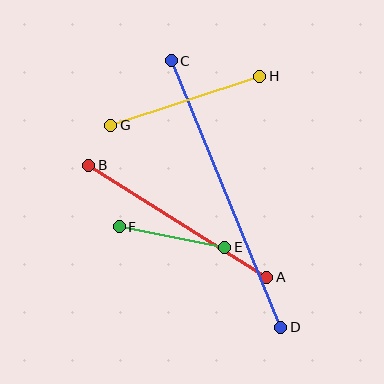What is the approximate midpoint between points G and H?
The midpoint is at approximately (185, 101) pixels.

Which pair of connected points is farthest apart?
Points C and D are farthest apart.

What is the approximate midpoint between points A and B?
The midpoint is at approximately (178, 221) pixels.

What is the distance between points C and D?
The distance is approximately 288 pixels.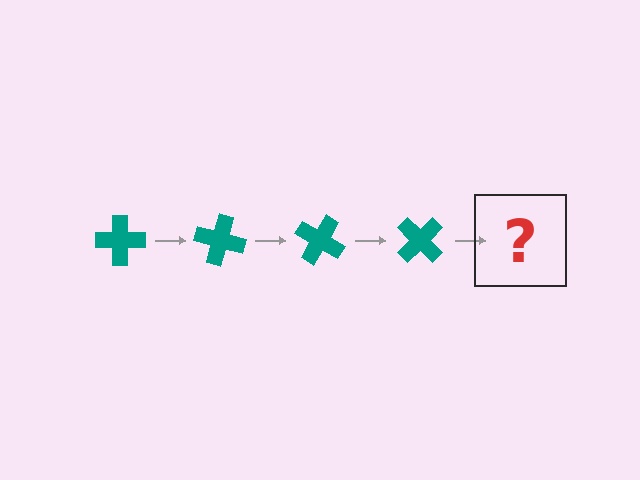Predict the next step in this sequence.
The next step is a teal cross rotated 60 degrees.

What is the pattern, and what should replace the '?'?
The pattern is that the cross rotates 15 degrees each step. The '?' should be a teal cross rotated 60 degrees.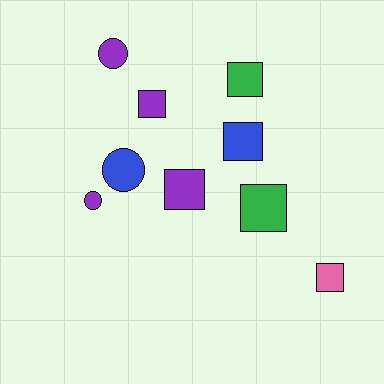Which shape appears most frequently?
Square, with 6 objects.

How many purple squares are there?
There are 2 purple squares.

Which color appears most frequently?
Purple, with 4 objects.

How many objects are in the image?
There are 9 objects.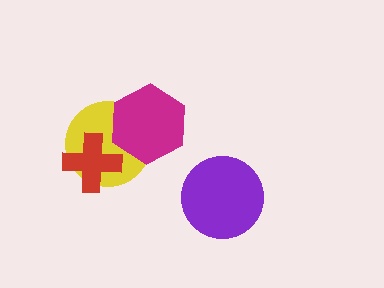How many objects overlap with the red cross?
1 object overlaps with the red cross.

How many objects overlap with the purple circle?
0 objects overlap with the purple circle.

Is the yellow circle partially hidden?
Yes, it is partially covered by another shape.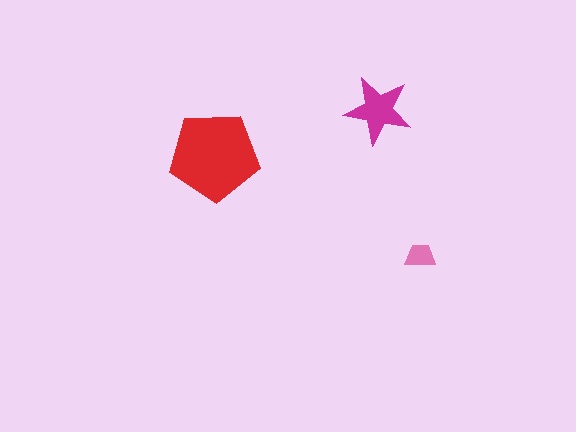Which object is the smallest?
The pink trapezoid.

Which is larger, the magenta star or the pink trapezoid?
The magenta star.